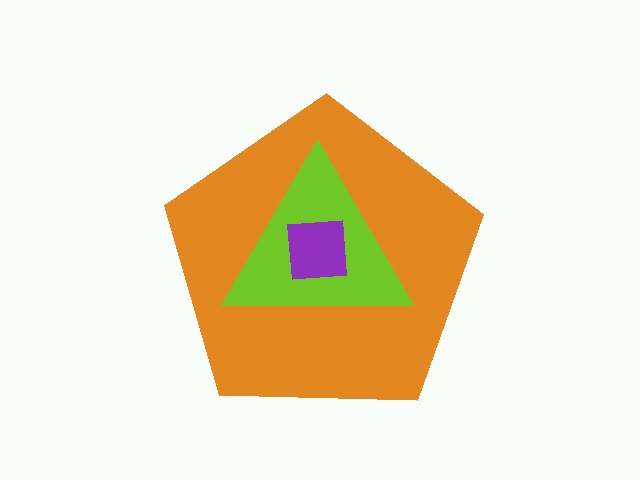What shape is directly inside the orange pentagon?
The lime triangle.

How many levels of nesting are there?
3.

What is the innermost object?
The purple square.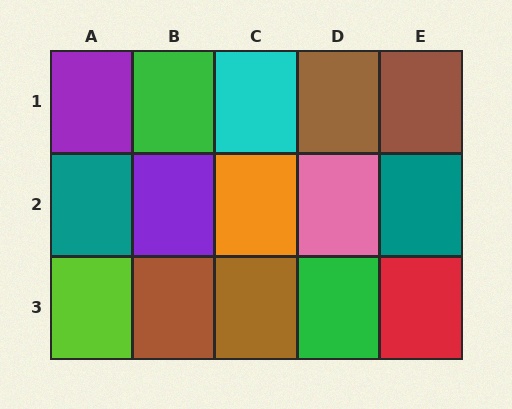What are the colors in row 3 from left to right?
Lime, brown, brown, green, red.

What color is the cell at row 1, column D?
Brown.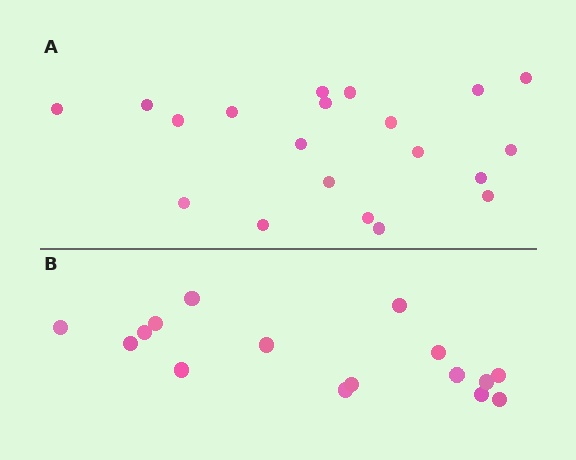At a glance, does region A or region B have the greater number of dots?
Region A (the top region) has more dots.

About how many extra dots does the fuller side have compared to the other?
Region A has about 4 more dots than region B.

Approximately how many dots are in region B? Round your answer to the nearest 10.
About 20 dots. (The exact count is 16, which rounds to 20.)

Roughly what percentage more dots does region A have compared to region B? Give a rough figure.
About 25% more.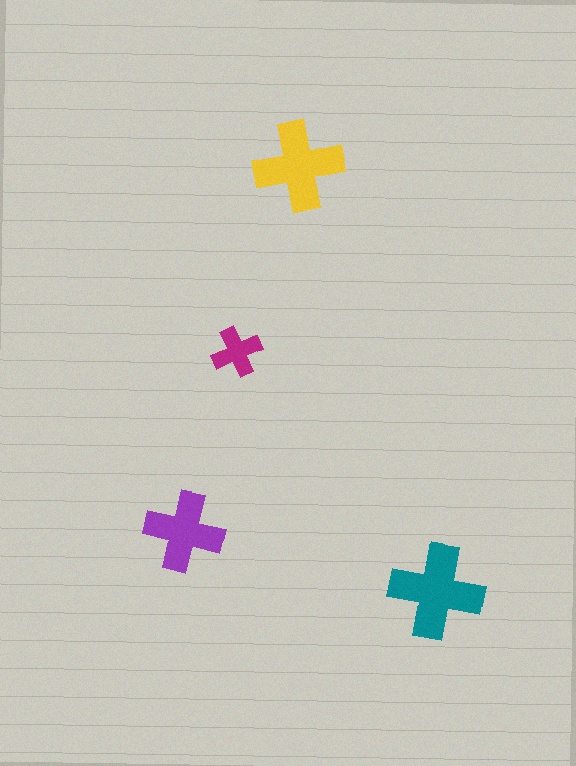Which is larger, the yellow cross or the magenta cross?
The yellow one.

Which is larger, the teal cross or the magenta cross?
The teal one.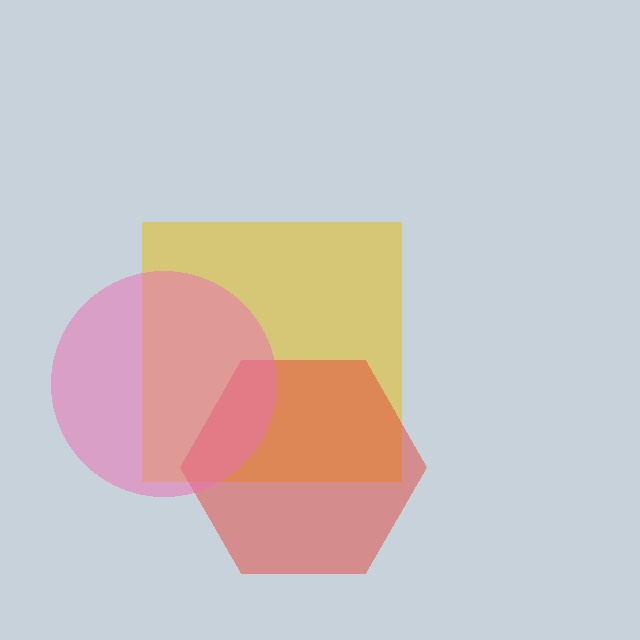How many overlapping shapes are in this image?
There are 3 overlapping shapes in the image.